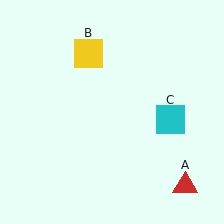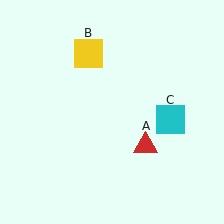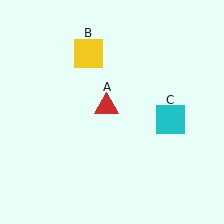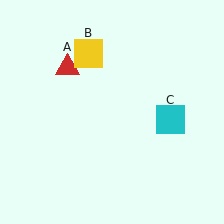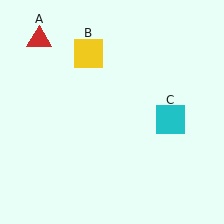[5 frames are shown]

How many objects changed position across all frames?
1 object changed position: red triangle (object A).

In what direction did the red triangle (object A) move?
The red triangle (object A) moved up and to the left.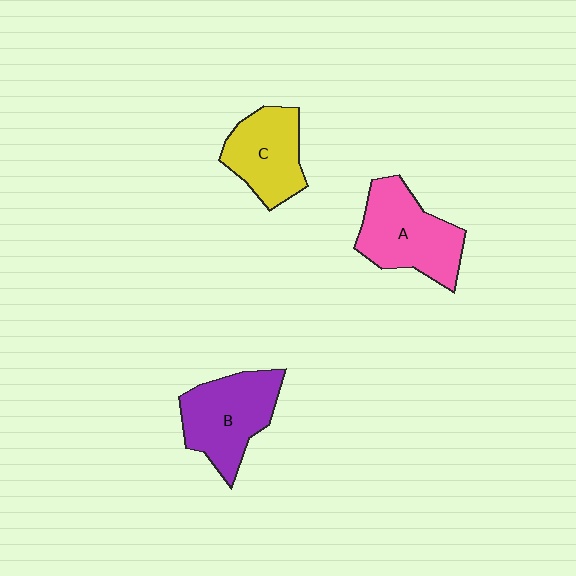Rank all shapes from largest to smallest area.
From largest to smallest: A (pink), B (purple), C (yellow).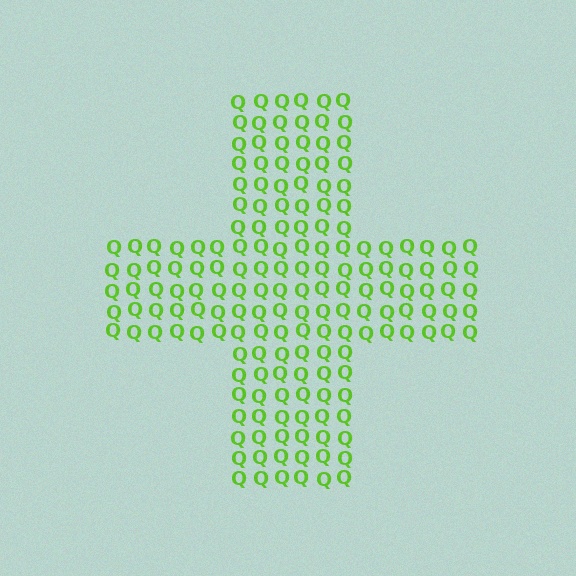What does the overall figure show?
The overall figure shows a cross.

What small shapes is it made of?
It is made of small letter Q's.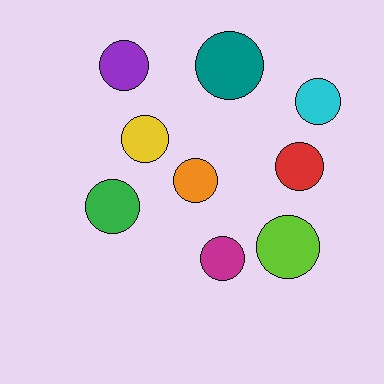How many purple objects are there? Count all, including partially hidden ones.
There is 1 purple object.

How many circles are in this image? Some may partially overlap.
There are 9 circles.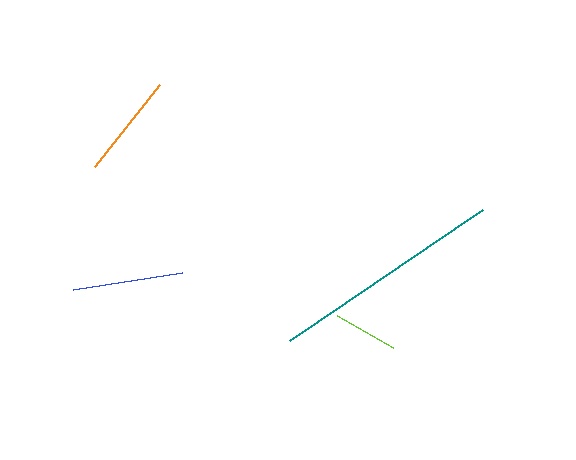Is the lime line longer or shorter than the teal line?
The teal line is longer than the lime line.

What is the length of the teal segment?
The teal segment is approximately 234 pixels long.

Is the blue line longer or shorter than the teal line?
The teal line is longer than the blue line.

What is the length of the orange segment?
The orange segment is approximately 105 pixels long.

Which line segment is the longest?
The teal line is the longest at approximately 234 pixels.